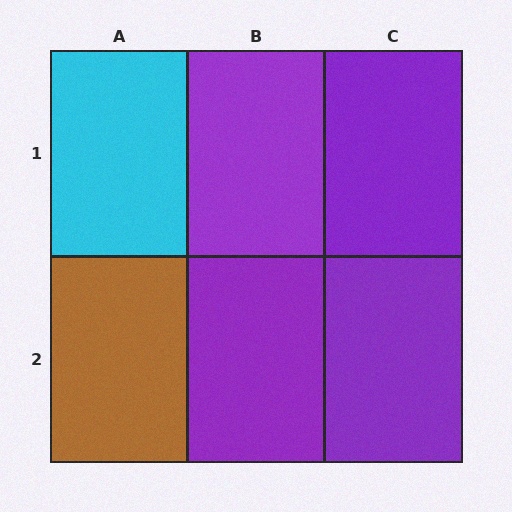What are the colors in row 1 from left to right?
Cyan, purple, purple.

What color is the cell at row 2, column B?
Purple.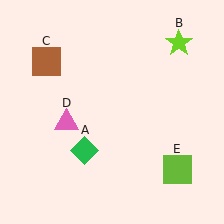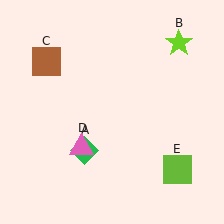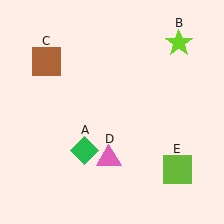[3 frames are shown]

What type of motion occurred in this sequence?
The pink triangle (object D) rotated counterclockwise around the center of the scene.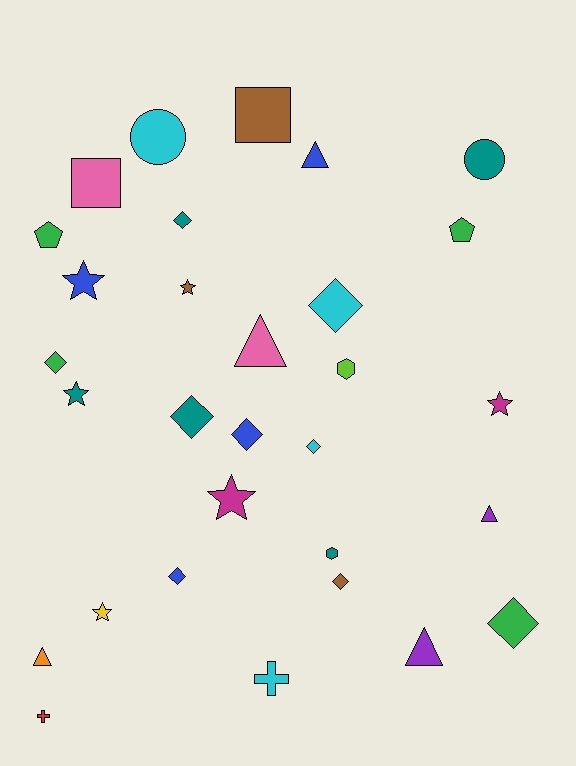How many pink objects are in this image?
There are 2 pink objects.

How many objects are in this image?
There are 30 objects.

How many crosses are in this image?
There are 2 crosses.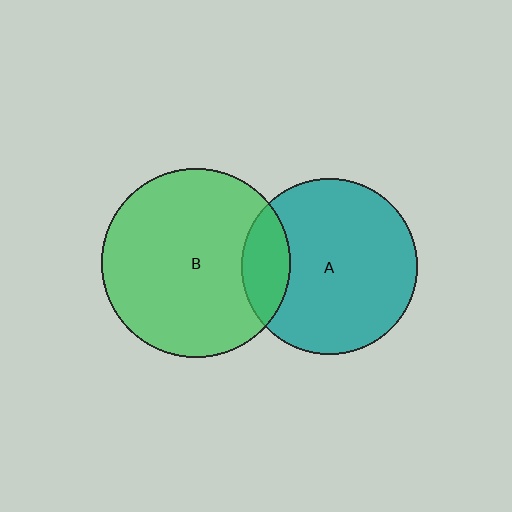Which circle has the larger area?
Circle B (green).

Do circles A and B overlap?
Yes.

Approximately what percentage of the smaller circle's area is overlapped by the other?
Approximately 20%.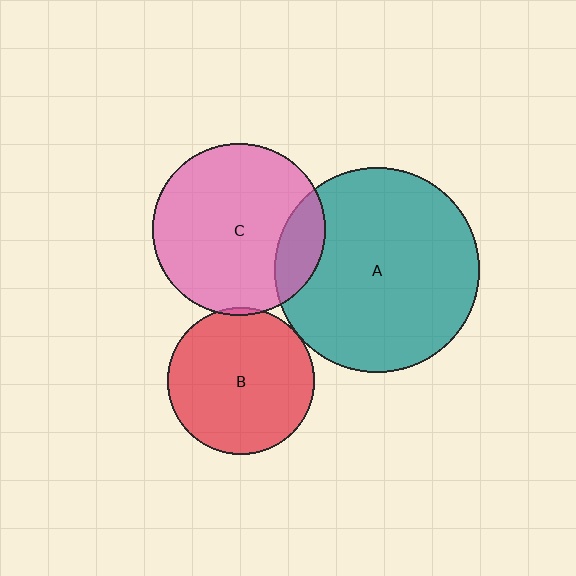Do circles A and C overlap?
Yes.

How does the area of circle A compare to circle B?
Approximately 1.9 times.